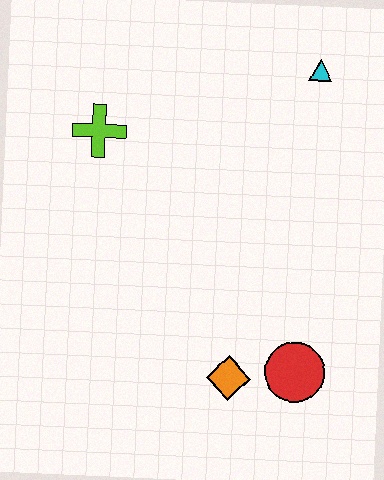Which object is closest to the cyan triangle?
The lime cross is closest to the cyan triangle.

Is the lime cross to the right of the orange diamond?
No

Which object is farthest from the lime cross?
The red circle is farthest from the lime cross.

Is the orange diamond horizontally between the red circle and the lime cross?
Yes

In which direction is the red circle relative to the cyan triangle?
The red circle is below the cyan triangle.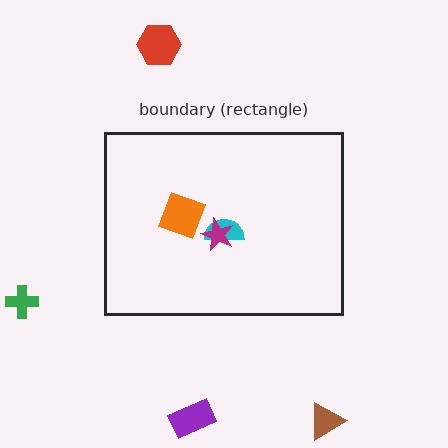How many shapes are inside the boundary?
3 inside, 4 outside.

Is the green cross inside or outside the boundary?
Outside.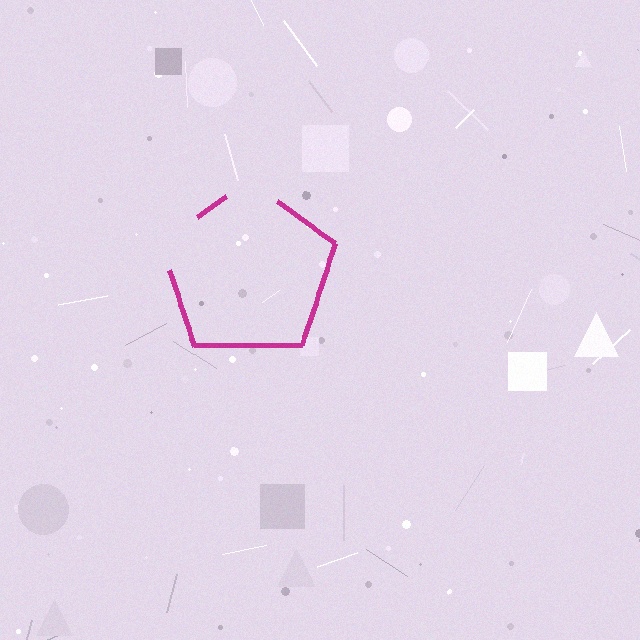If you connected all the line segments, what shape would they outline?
They would outline a pentagon.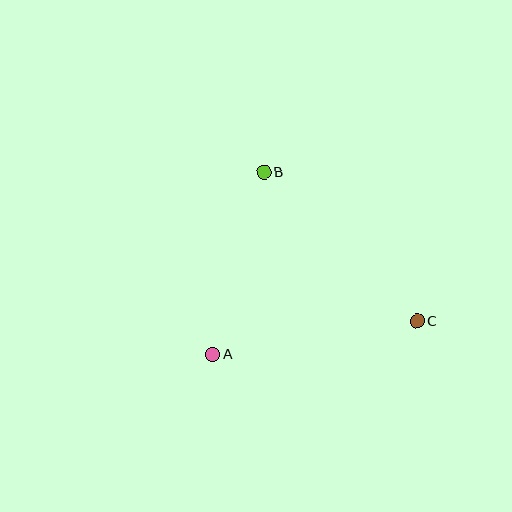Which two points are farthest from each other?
Points B and C are farthest from each other.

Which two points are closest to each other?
Points A and B are closest to each other.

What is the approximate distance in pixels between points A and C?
The distance between A and C is approximately 207 pixels.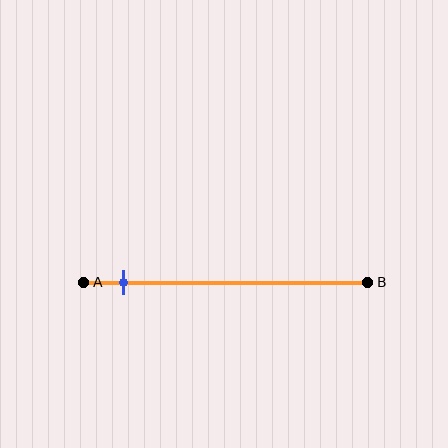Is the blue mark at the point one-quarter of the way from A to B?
No, the mark is at about 15% from A, not at the 25% one-quarter point.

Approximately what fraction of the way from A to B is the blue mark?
The blue mark is approximately 15% of the way from A to B.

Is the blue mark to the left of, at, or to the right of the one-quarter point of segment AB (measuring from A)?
The blue mark is to the left of the one-quarter point of segment AB.